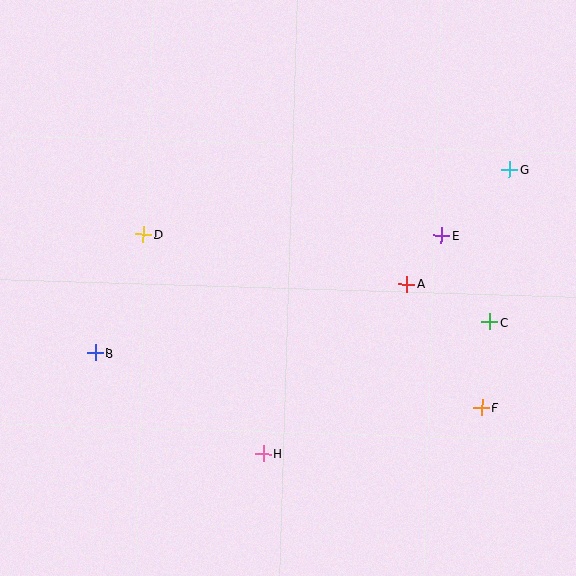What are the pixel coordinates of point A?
Point A is at (407, 284).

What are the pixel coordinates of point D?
Point D is at (143, 234).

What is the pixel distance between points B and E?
The distance between B and E is 366 pixels.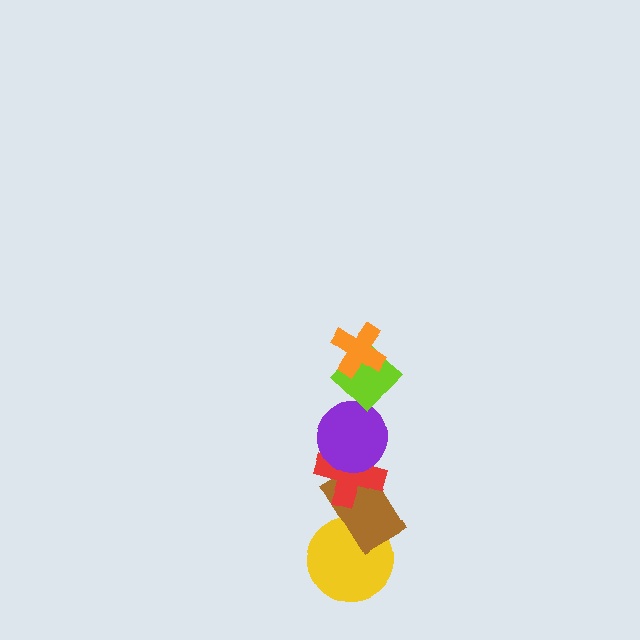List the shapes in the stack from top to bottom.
From top to bottom: the orange cross, the lime diamond, the purple circle, the red cross, the brown rectangle, the yellow circle.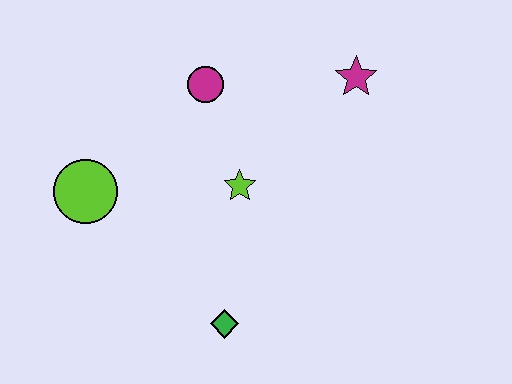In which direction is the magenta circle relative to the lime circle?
The magenta circle is to the right of the lime circle.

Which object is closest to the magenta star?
The magenta circle is closest to the magenta star.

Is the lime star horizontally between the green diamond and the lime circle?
No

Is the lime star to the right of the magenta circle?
Yes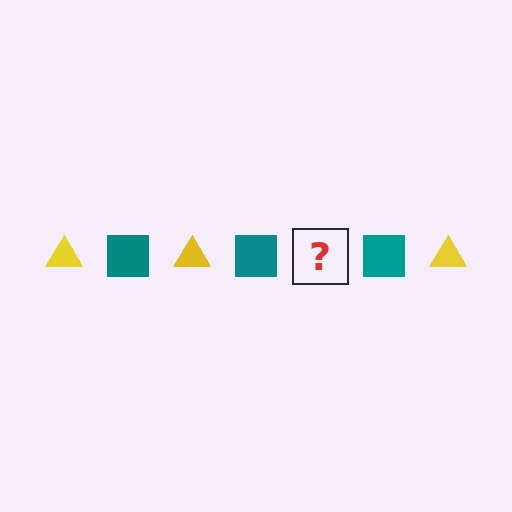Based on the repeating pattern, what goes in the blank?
The blank should be a yellow triangle.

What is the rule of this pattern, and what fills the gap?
The rule is that the pattern alternates between yellow triangle and teal square. The gap should be filled with a yellow triangle.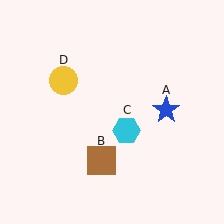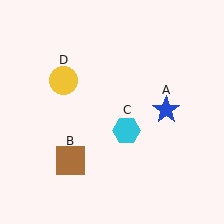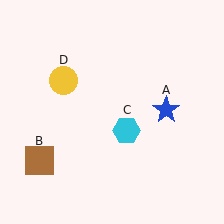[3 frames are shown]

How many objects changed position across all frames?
1 object changed position: brown square (object B).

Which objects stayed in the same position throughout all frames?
Blue star (object A) and cyan hexagon (object C) and yellow circle (object D) remained stationary.